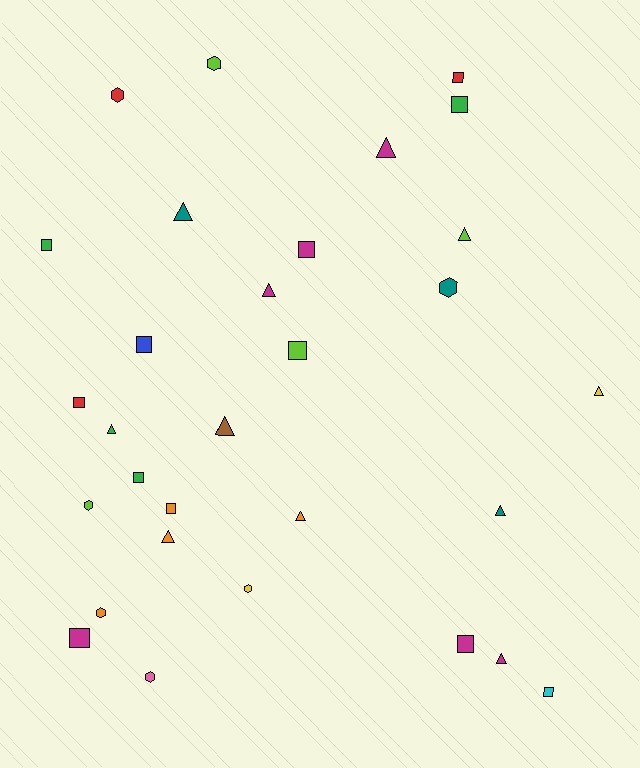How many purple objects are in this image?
There are no purple objects.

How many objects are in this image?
There are 30 objects.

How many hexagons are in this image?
There are 7 hexagons.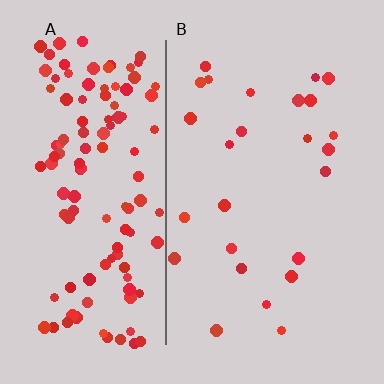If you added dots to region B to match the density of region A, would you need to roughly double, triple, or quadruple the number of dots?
Approximately quadruple.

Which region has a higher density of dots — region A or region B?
A (the left).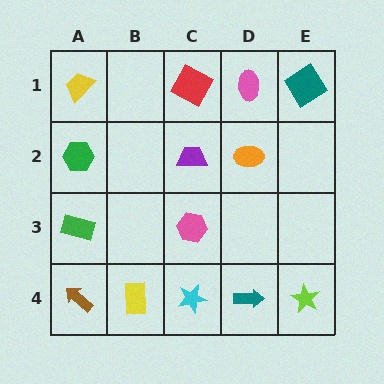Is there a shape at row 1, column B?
No, that cell is empty.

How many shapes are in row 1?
4 shapes.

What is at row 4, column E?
A lime star.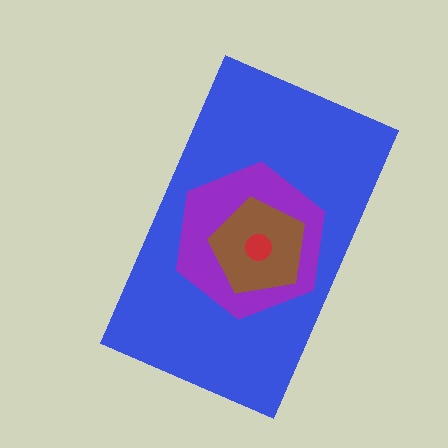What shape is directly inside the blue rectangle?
The purple hexagon.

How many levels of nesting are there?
4.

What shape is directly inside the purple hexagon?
The brown pentagon.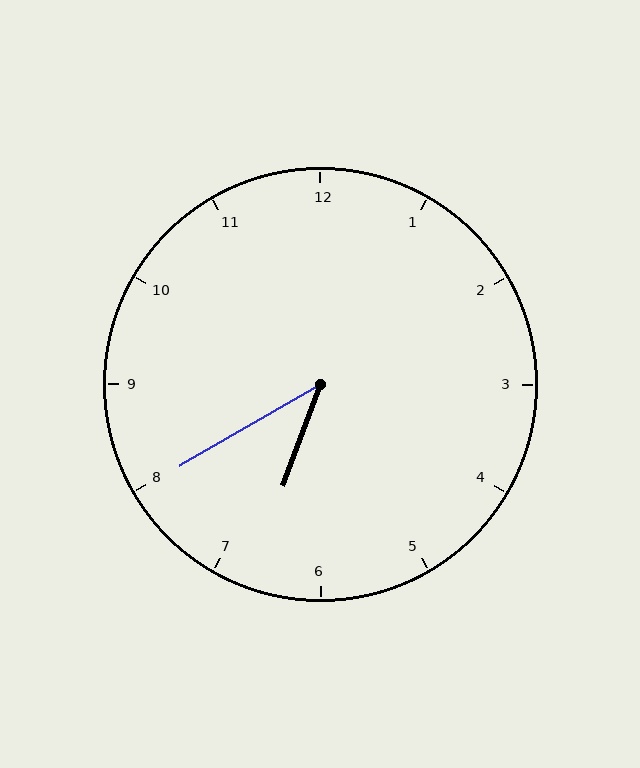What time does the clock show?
6:40.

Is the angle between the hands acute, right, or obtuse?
It is acute.